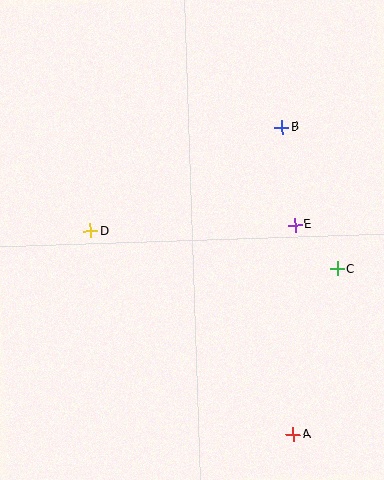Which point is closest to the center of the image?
Point D at (90, 231) is closest to the center.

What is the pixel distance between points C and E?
The distance between C and E is 62 pixels.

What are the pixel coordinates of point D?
Point D is at (90, 231).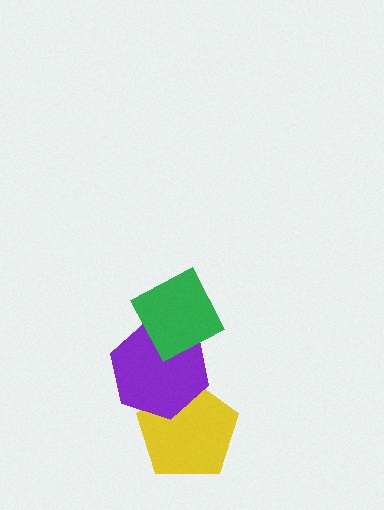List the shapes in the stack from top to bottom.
From top to bottom: the green diamond, the purple hexagon, the yellow pentagon.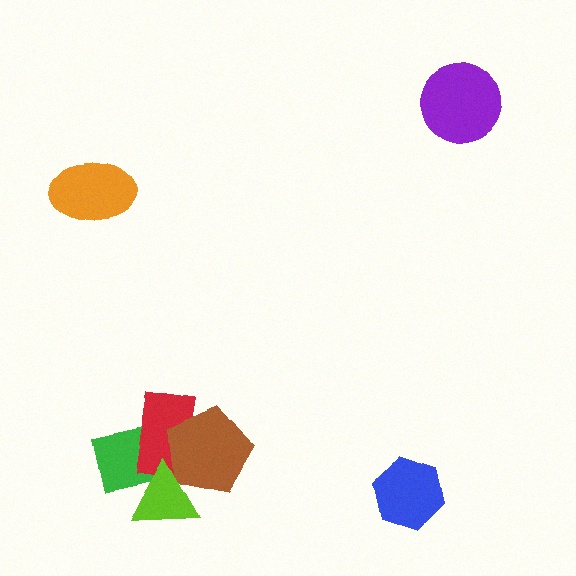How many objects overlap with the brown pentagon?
2 objects overlap with the brown pentagon.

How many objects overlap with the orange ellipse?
0 objects overlap with the orange ellipse.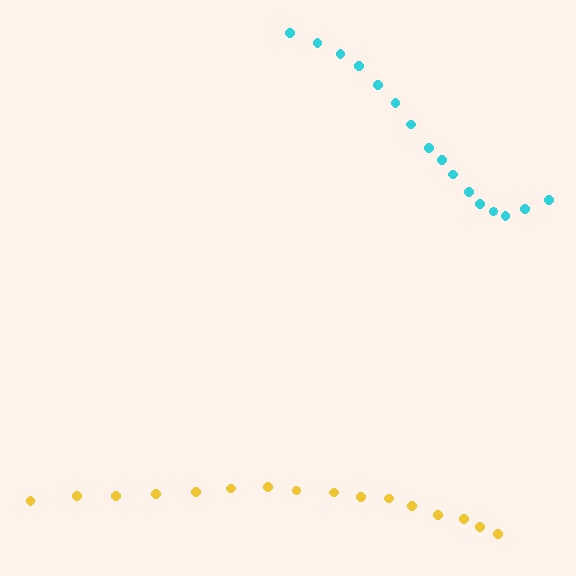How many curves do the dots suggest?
There are 2 distinct paths.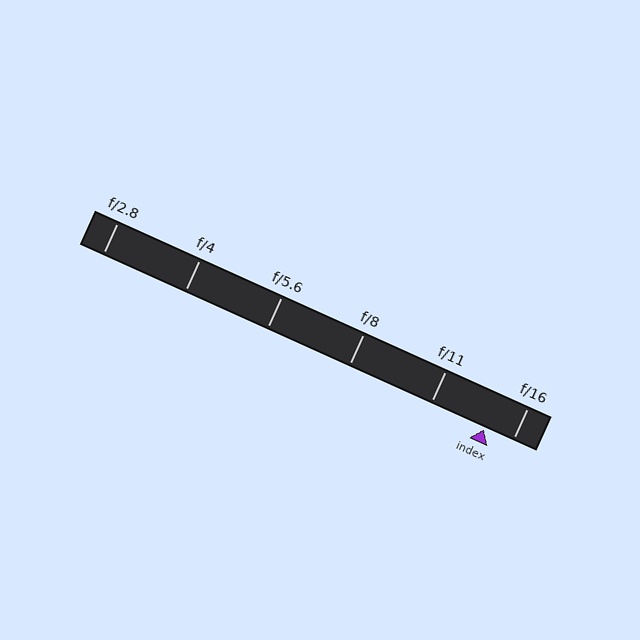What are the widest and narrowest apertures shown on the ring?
The widest aperture shown is f/2.8 and the narrowest is f/16.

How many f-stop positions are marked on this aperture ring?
There are 6 f-stop positions marked.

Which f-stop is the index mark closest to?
The index mark is closest to f/16.